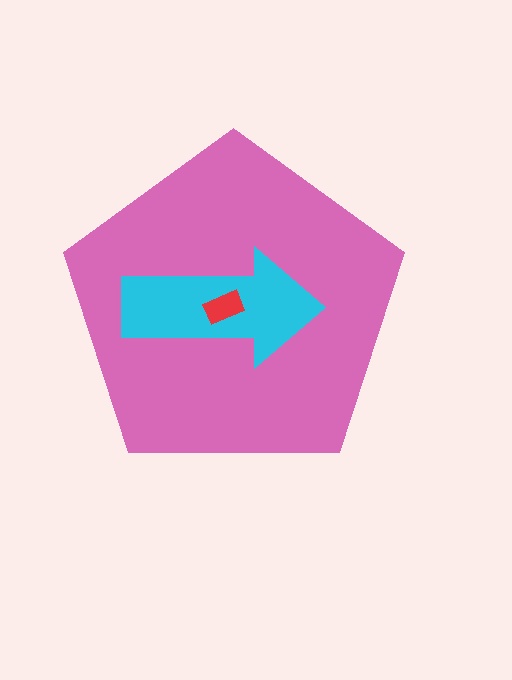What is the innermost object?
The red rectangle.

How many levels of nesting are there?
3.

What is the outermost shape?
The pink pentagon.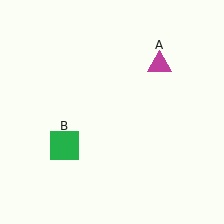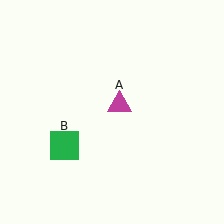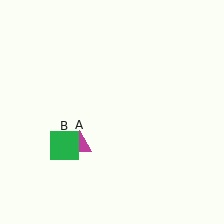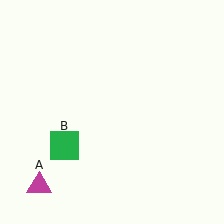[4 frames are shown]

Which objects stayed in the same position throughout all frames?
Green square (object B) remained stationary.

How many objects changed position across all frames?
1 object changed position: magenta triangle (object A).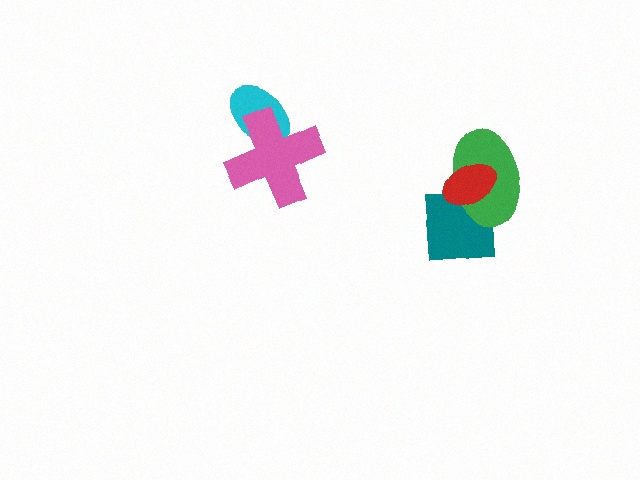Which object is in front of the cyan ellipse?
The pink cross is in front of the cyan ellipse.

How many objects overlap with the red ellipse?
2 objects overlap with the red ellipse.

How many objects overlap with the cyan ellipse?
1 object overlaps with the cyan ellipse.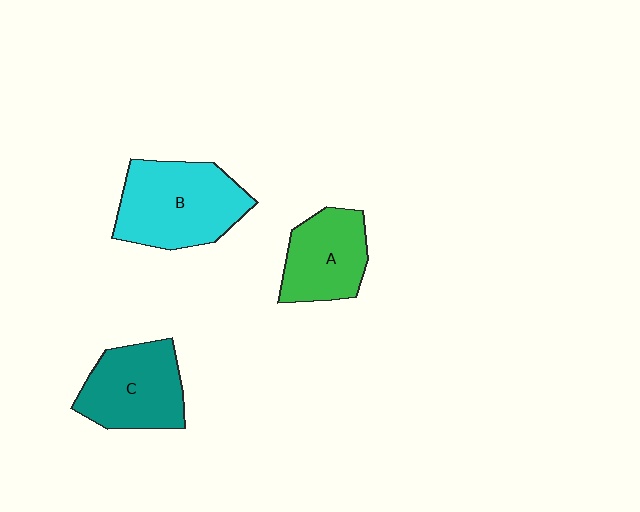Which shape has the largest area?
Shape B (cyan).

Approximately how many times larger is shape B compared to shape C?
Approximately 1.3 times.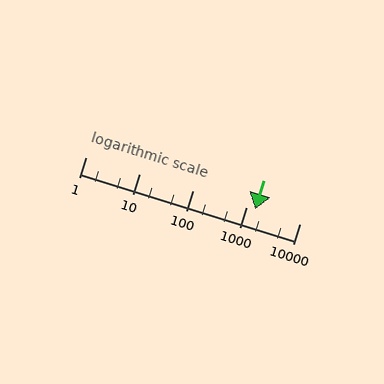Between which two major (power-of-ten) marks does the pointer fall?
The pointer is between 1000 and 10000.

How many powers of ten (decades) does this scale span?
The scale spans 4 decades, from 1 to 10000.